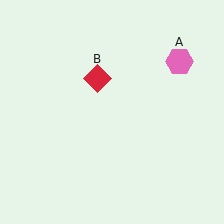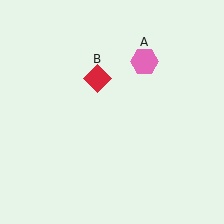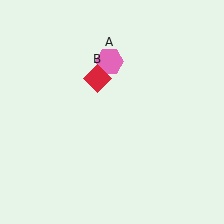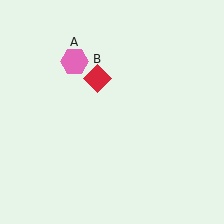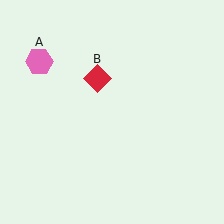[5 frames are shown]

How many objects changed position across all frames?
1 object changed position: pink hexagon (object A).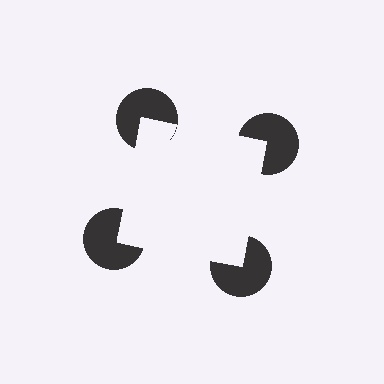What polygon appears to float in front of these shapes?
An illusory square — its edges are inferred from the aligned wedge cuts in the pac-man discs, not physically drawn.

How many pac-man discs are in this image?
There are 4 — one at each vertex of the illusory square.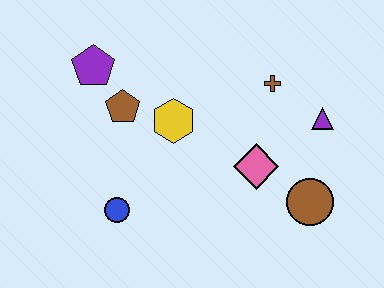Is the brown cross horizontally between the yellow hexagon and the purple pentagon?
No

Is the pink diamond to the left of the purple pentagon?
No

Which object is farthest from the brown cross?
The blue circle is farthest from the brown cross.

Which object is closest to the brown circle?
The pink diamond is closest to the brown circle.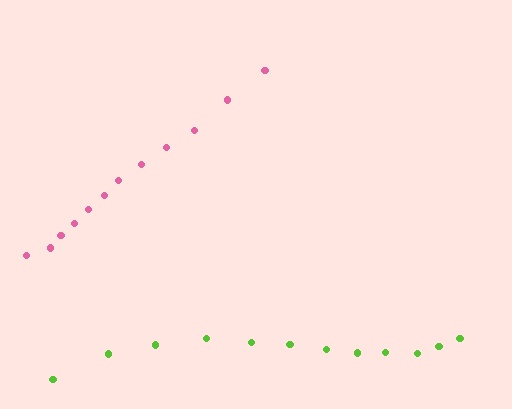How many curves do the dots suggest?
There are 2 distinct paths.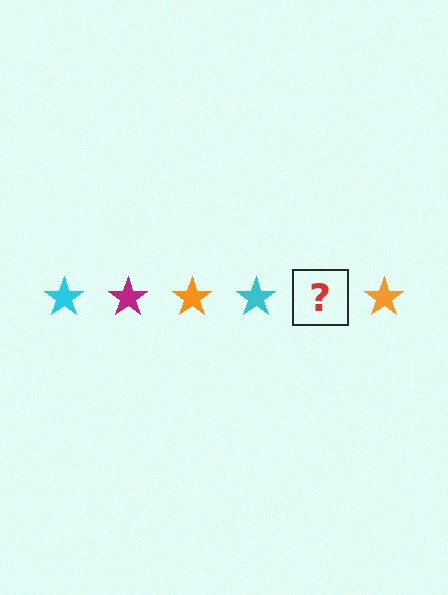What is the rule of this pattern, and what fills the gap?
The rule is that the pattern cycles through cyan, magenta, orange stars. The gap should be filled with a magenta star.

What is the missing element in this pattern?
The missing element is a magenta star.